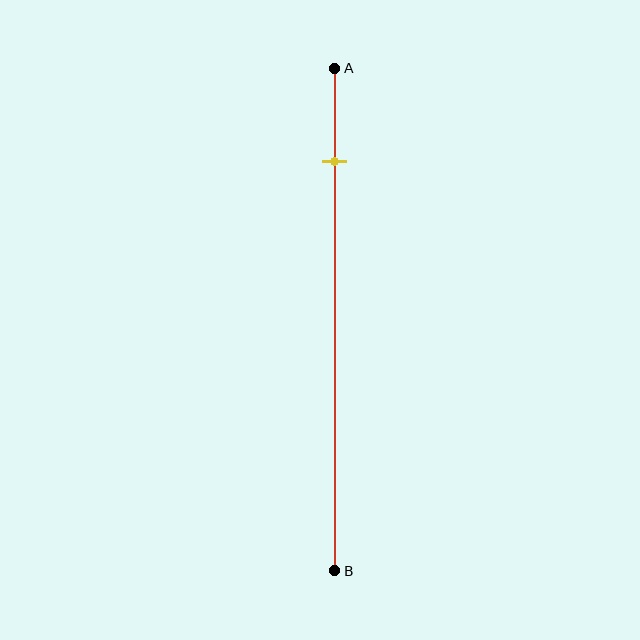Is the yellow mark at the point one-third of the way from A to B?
No, the mark is at about 20% from A, not at the 33% one-third point.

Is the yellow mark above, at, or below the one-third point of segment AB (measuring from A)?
The yellow mark is above the one-third point of segment AB.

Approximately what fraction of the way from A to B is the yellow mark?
The yellow mark is approximately 20% of the way from A to B.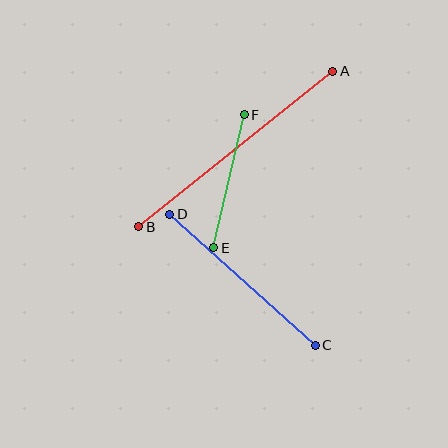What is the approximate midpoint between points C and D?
The midpoint is at approximately (242, 280) pixels.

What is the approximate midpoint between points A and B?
The midpoint is at approximately (236, 149) pixels.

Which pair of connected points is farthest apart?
Points A and B are farthest apart.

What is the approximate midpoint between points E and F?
The midpoint is at approximately (229, 181) pixels.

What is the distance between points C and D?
The distance is approximately 196 pixels.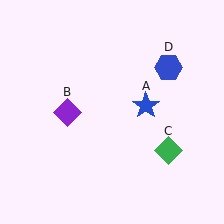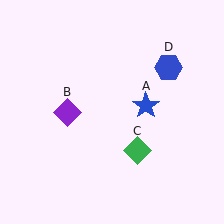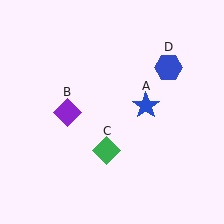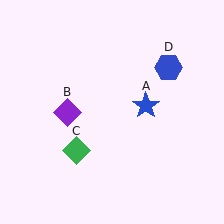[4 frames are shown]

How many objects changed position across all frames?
1 object changed position: green diamond (object C).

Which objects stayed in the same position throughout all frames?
Blue star (object A) and purple diamond (object B) and blue hexagon (object D) remained stationary.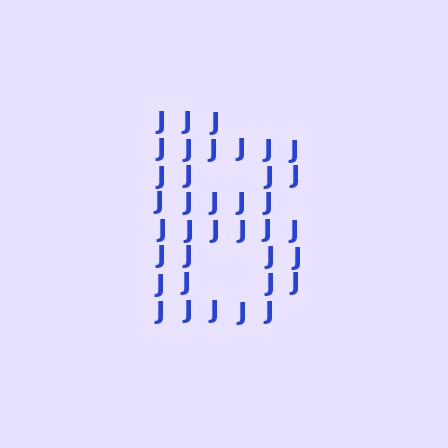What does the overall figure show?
The overall figure shows the letter B.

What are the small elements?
The small elements are letter J's.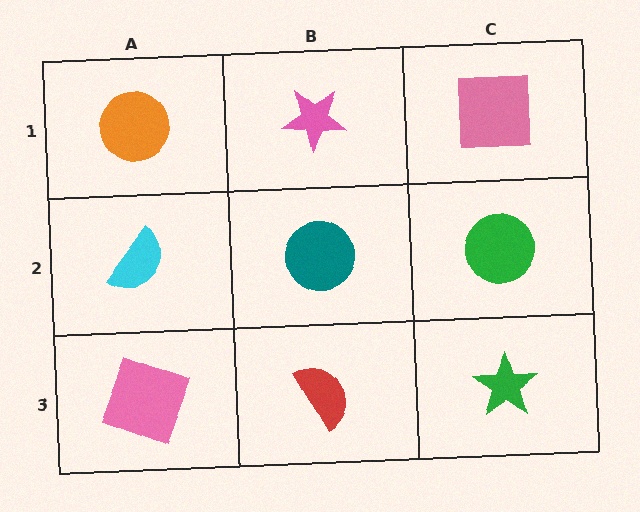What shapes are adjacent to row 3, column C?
A green circle (row 2, column C), a red semicircle (row 3, column B).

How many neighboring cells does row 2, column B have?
4.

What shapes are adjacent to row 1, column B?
A teal circle (row 2, column B), an orange circle (row 1, column A), a pink square (row 1, column C).